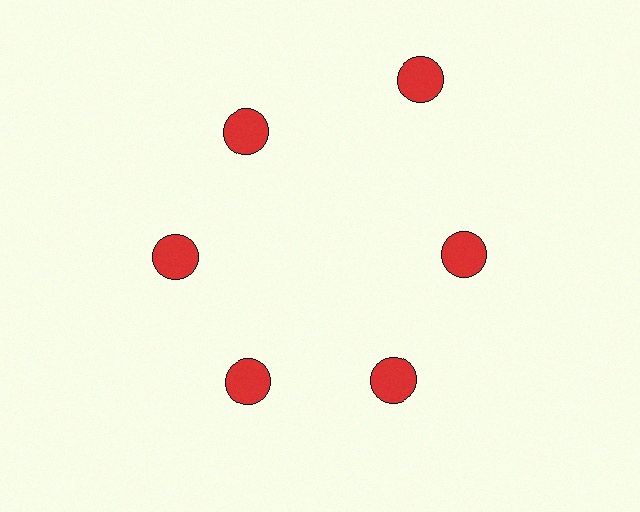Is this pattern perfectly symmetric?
No. The 6 red circles are arranged in a ring, but one element near the 1 o'clock position is pushed outward from the center, breaking the 6-fold rotational symmetry.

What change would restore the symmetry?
The symmetry would be restored by moving it inward, back onto the ring so that all 6 circles sit at equal angles and equal distance from the center.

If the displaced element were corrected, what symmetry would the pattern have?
It would have 6-fold rotational symmetry — the pattern would map onto itself every 60 degrees.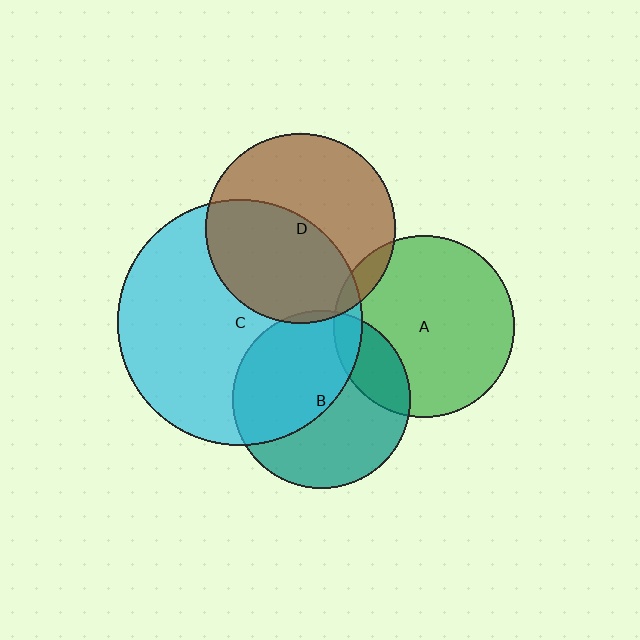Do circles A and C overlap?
Yes.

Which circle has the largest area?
Circle C (cyan).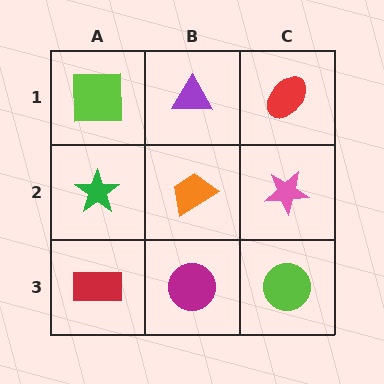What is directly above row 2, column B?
A purple triangle.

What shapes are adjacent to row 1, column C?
A pink star (row 2, column C), a purple triangle (row 1, column B).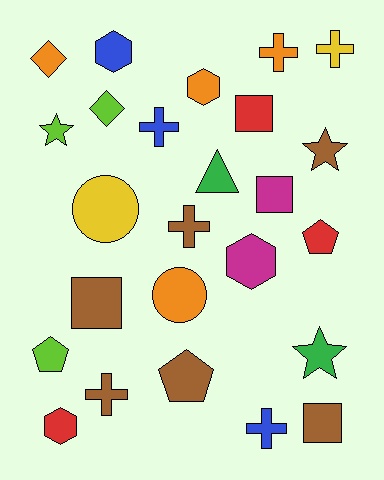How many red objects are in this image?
There are 3 red objects.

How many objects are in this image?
There are 25 objects.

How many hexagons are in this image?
There are 4 hexagons.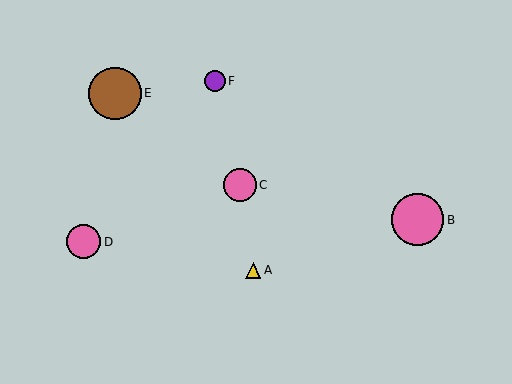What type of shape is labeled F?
Shape F is a purple circle.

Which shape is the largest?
The brown circle (labeled E) is the largest.